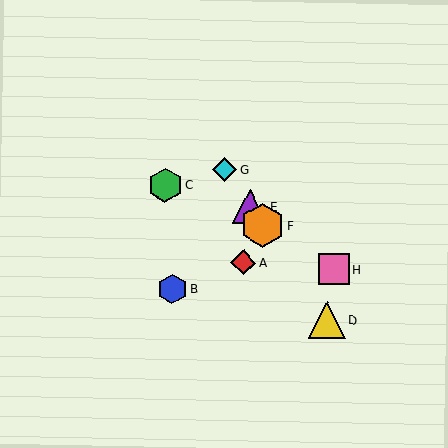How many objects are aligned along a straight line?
4 objects (D, E, F, G) are aligned along a straight line.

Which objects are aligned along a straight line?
Objects D, E, F, G are aligned along a straight line.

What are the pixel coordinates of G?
Object G is at (225, 170).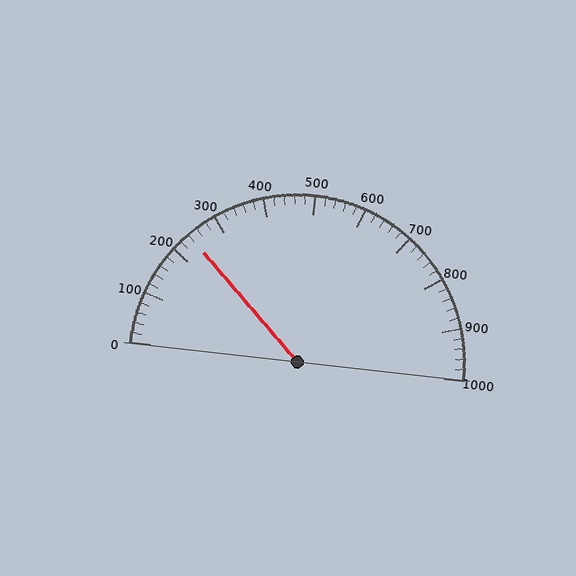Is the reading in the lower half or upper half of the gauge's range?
The reading is in the lower half of the range (0 to 1000).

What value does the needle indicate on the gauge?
The needle indicates approximately 240.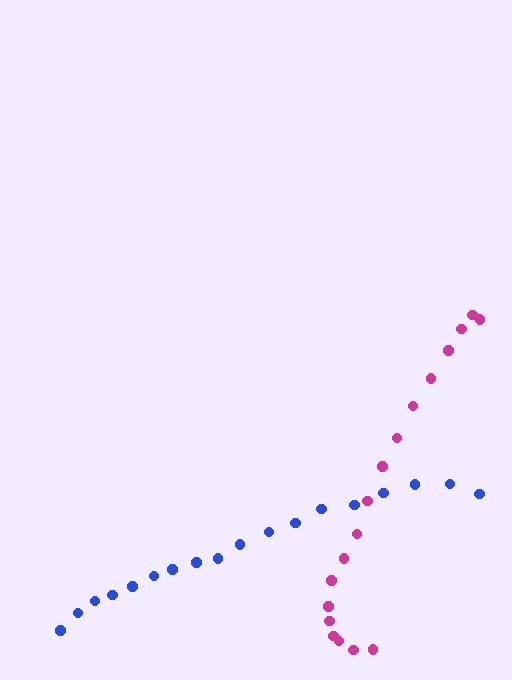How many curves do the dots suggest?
There are 2 distinct paths.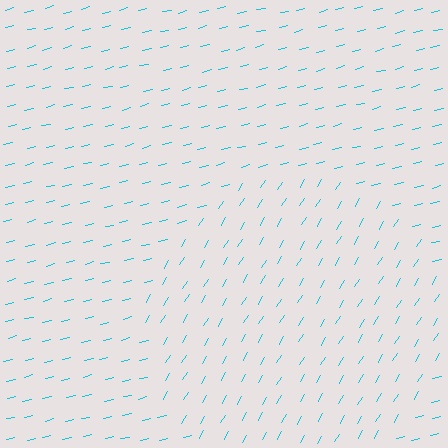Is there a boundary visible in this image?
Yes, there is a texture boundary formed by a change in line orientation.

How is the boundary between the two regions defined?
The boundary is defined purely by a change in line orientation (approximately 45 degrees difference). All lines are the same color and thickness.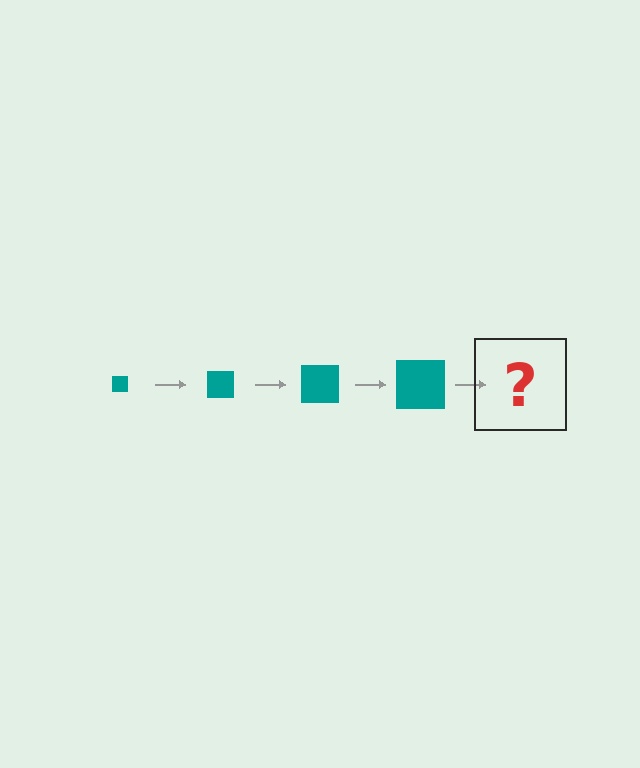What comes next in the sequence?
The next element should be a teal square, larger than the previous one.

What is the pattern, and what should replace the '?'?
The pattern is that the square gets progressively larger each step. The '?' should be a teal square, larger than the previous one.